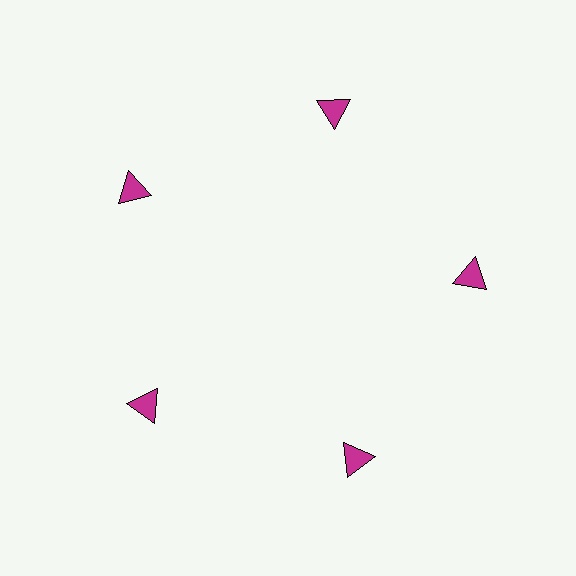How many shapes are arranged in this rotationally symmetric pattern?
There are 5 shapes, arranged in 5 groups of 1.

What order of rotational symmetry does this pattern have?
This pattern has 5-fold rotational symmetry.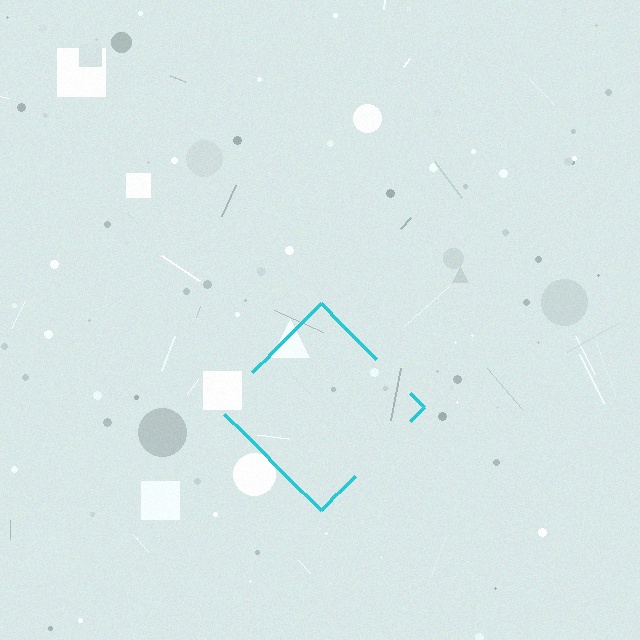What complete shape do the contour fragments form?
The contour fragments form a diamond.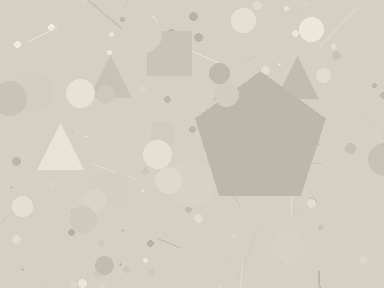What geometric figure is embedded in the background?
A pentagon is embedded in the background.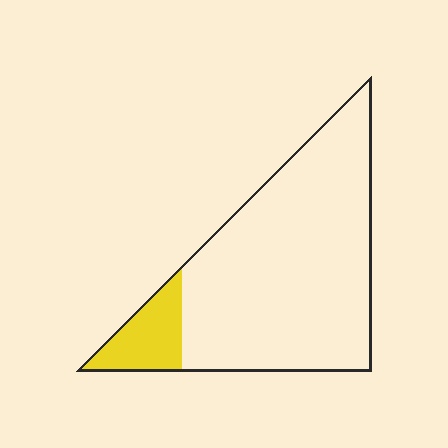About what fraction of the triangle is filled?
About one eighth (1/8).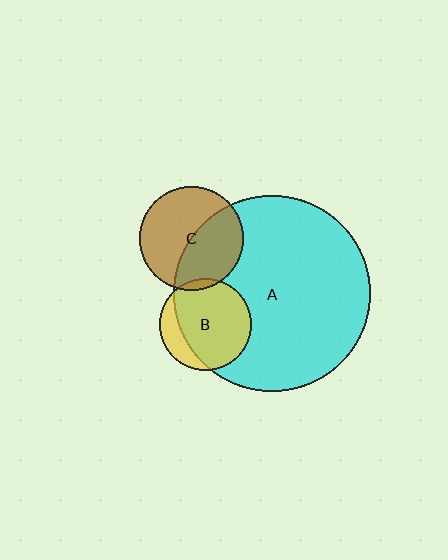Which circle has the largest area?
Circle A (cyan).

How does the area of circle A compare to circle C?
Approximately 3.6 times.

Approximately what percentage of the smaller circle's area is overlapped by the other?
Approximately 5%.